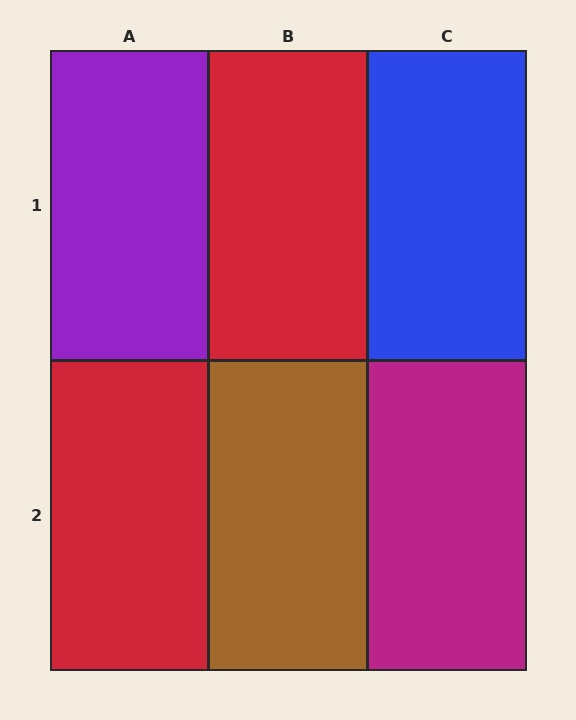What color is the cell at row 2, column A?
Red.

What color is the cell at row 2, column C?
Magenta.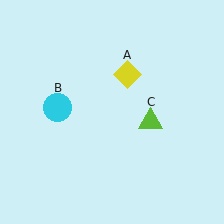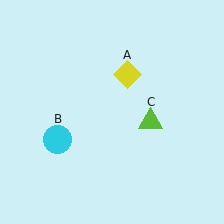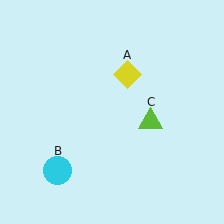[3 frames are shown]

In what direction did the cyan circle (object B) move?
The cyan circle (object B) moved down.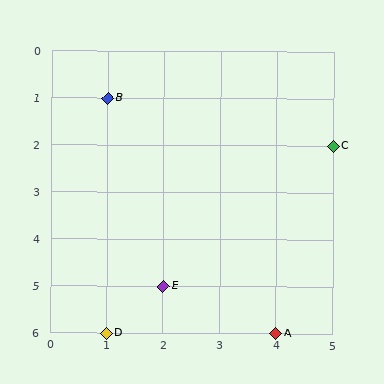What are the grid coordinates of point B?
Point B is at grid coordinates (1, 1).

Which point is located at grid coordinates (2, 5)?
Point E is at (2, 5).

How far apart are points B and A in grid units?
Points B and A are 3 columns and 5 rows apart (about 5.8 grid units diagonally).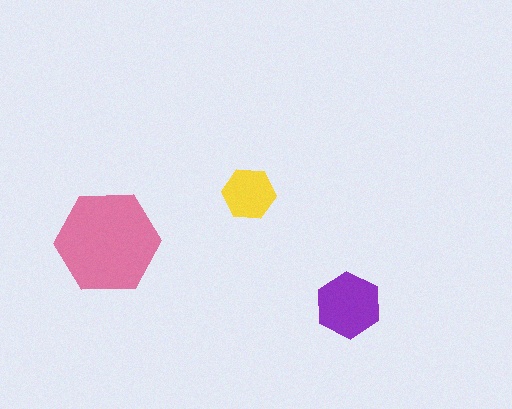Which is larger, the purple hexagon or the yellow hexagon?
The purple one.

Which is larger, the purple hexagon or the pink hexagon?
The pink one.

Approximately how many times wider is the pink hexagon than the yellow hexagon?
About 2 times wider.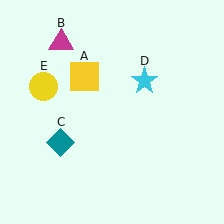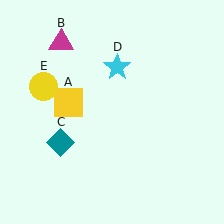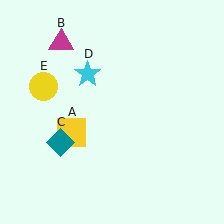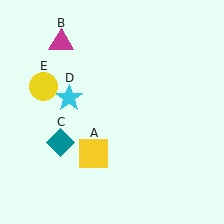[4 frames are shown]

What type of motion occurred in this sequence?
The yellow square (object A), cyan star (object D) rotated counterclockwise around the center of the scene.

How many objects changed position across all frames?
2 objects changed position: yellow square (object A), cyan star (object D).